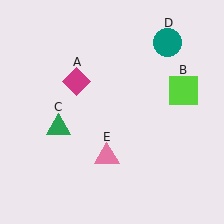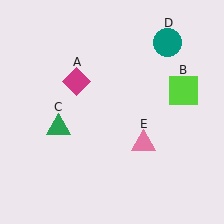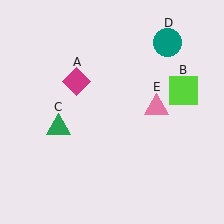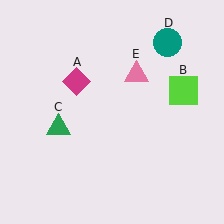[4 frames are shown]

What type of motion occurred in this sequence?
The pink triangle (object E) rotated counterclockwise around the center of the scene.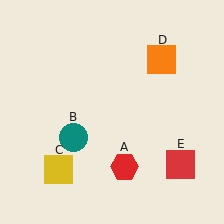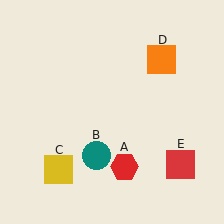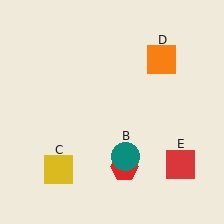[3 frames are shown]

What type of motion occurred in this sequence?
The teal circle (object B) rotated counterclockwise around the center of the scene.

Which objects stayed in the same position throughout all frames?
Red hexagon (object A) and yellow square (object C) and orange square (object D) and red square (object E) remained stationary.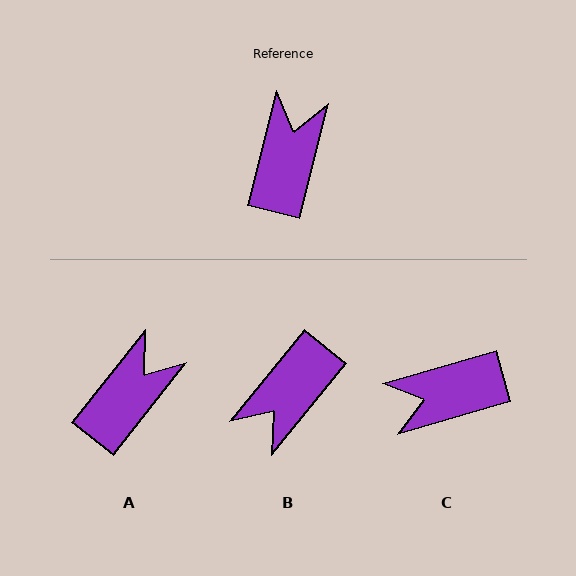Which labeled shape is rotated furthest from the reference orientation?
B, about 155 degrees away.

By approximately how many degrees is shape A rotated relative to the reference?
Approximately 24 degrees clockwise.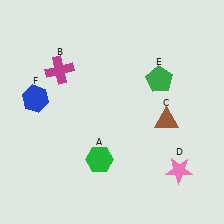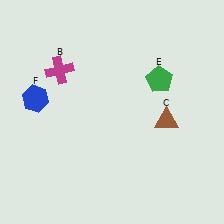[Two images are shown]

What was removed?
The green hexagon (A), the pink star (D) were removed in Image 2.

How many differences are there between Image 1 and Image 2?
There are 2 differences between the two images.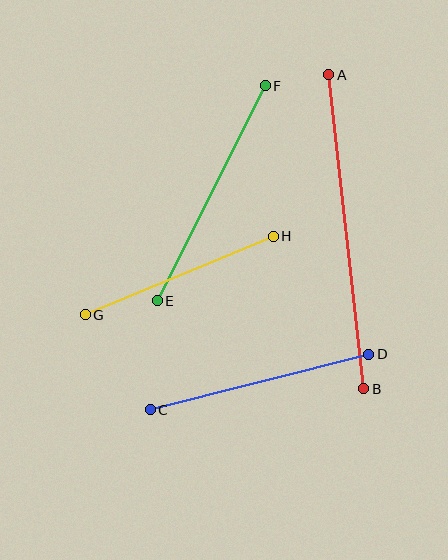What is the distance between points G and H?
The distance is approximately 204 pixels.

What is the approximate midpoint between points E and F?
The midpoint is at approximately (211, 193) pixels.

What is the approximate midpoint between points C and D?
The midpoint is at approximately (260, 382) pixels.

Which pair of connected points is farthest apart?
Points A and B are farthest apart.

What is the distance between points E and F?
The distance is approximately 241 pixels.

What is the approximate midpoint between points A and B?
The midpoint is at approximately (346, 232) pixels.